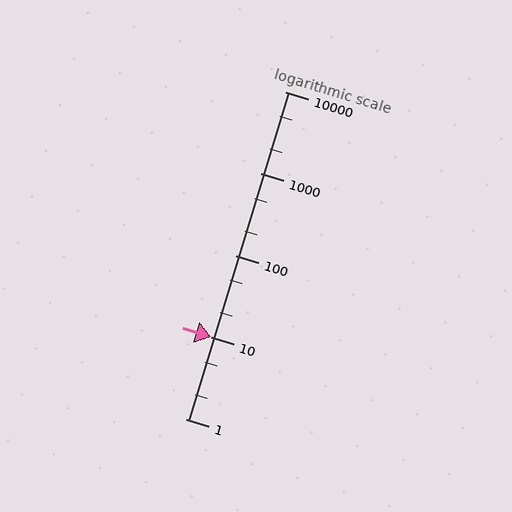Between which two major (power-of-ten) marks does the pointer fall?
The pointer is between 10 and 100.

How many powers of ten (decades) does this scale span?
The scale spans 4 decades, from 1 to 10000.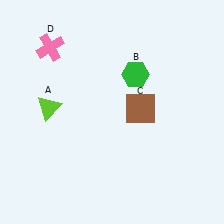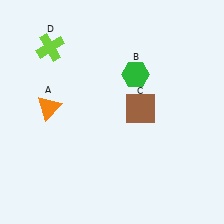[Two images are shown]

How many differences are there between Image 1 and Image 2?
There are 2 differences between the two images.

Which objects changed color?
A changed from lime to orange. D changed from pink to lime.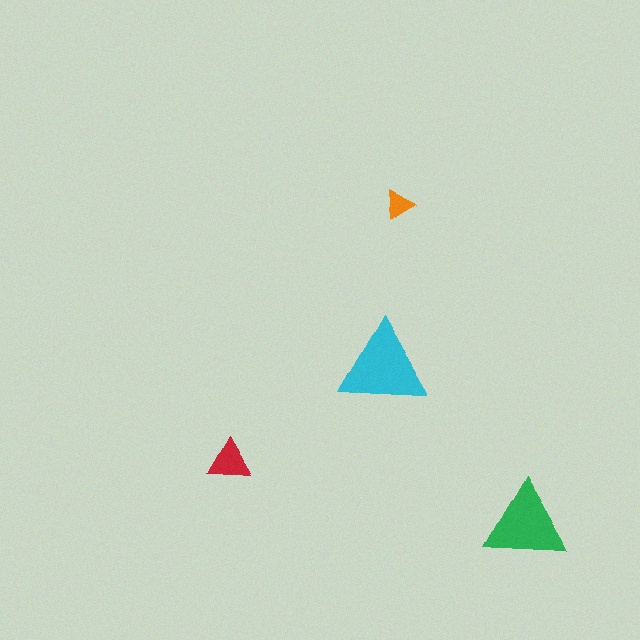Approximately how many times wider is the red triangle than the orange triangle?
About 1.5 times wider.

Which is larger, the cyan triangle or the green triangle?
The cyan one.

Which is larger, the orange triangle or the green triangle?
The green one.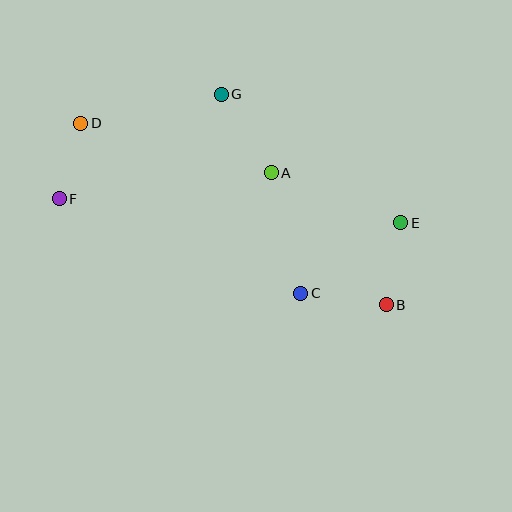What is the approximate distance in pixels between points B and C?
The distance between B and C is approximately 86 pixels.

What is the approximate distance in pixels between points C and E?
The distance between C and E is approximately 122 pixels.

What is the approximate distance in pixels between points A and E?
The distance between A and E is approximately 139 pixels.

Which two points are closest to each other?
Points D and F are closest to each other.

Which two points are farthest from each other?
Points B and D are farthest from each other.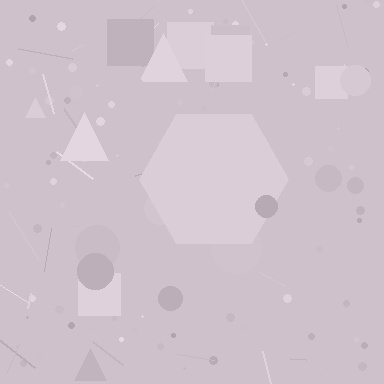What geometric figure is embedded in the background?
A hexagon is embedded in the background.